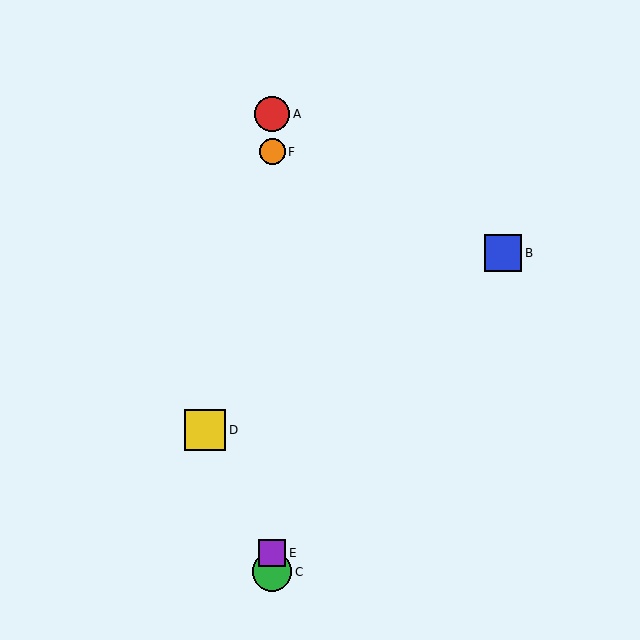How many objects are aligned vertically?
4 objects (A, C, E, F) are aligned vertically.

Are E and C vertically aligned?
Yes, both are at x≈272.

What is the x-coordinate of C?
Object C is at x≈272.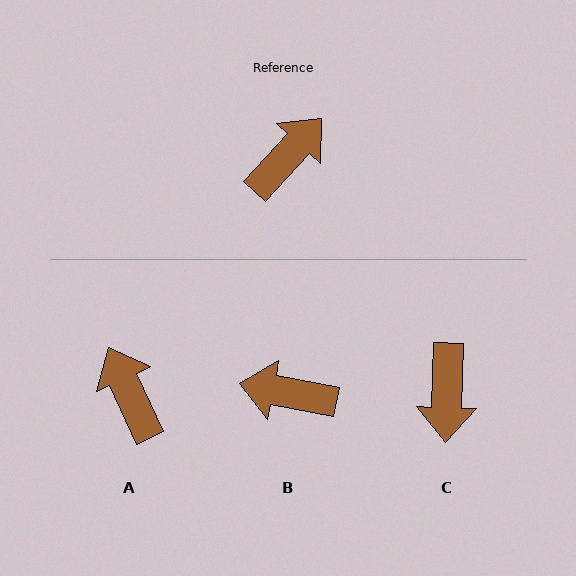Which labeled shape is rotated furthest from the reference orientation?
C, about 139 degrees away.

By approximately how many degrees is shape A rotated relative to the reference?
Approximately 67 degrees counter-clockwise.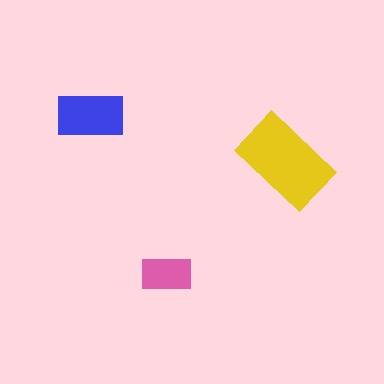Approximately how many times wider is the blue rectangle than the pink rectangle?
About 1.5 times wider.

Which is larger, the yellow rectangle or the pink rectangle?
The yellow one.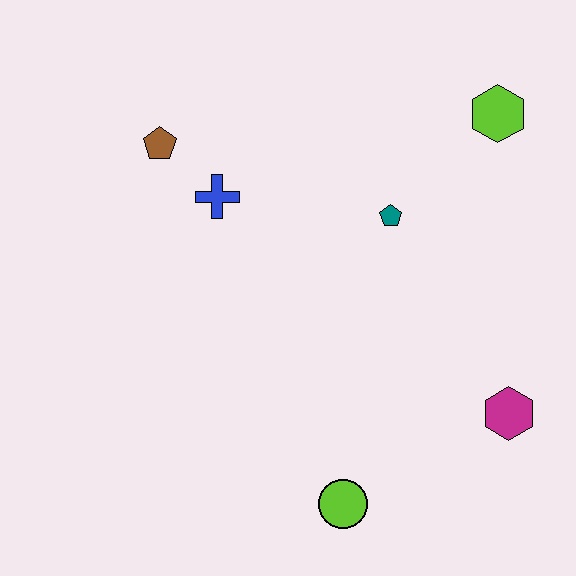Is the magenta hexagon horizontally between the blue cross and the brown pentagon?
No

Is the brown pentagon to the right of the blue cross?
No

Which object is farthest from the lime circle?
The lime hexagon is farthest from the lime circle.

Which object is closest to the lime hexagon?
The teal pentagon is closest to the lime hexagon.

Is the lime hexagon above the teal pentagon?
Yes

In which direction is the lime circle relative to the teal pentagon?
The lime circle is below the teal pentagon.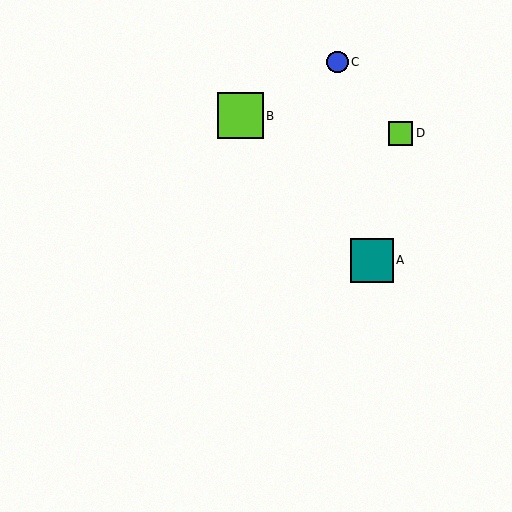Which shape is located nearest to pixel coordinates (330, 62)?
The blue circle (labeled C) at (337, 62) is nearest to that location.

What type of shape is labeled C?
Shape C is a blue circle.